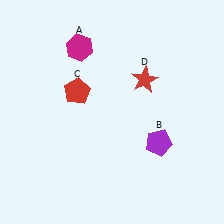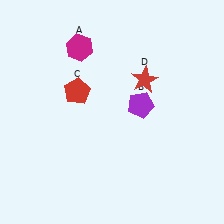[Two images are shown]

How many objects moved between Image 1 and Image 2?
1 object moved between the two images.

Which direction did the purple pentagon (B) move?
The purple pentagon (B) moved up.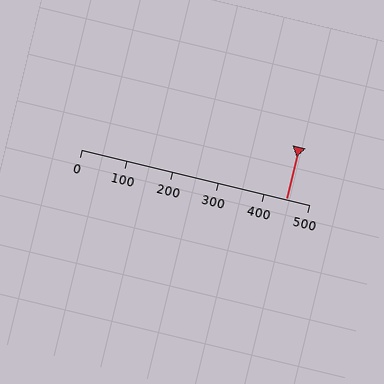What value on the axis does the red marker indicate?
The marker indicates approximately 450.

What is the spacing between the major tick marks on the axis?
The major ticks are spaced 100 apart.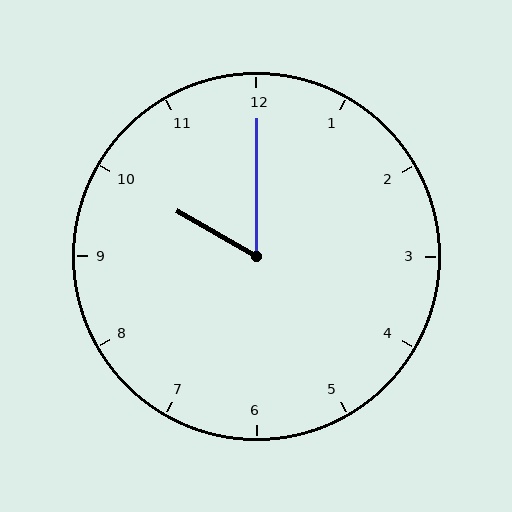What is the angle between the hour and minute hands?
Approximately 60 degrees.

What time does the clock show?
10:00.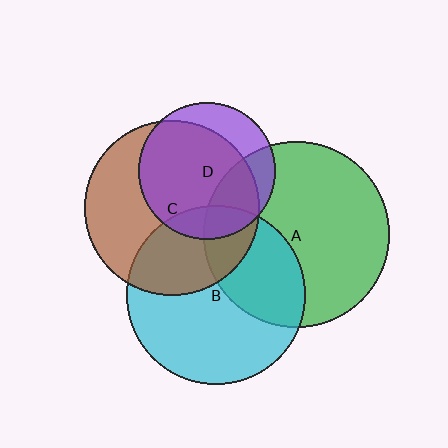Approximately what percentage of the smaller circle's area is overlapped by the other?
Approximately 75%.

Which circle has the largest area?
Circle A (green).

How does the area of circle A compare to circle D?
Approximately 1.9 times.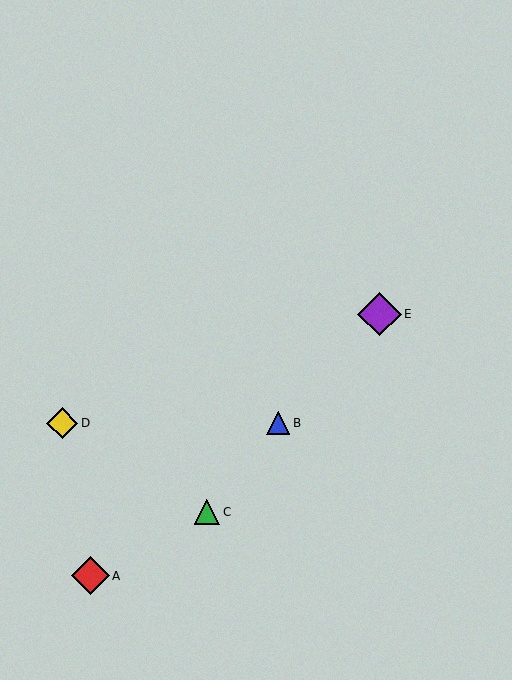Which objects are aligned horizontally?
Objects B, D are aligned horizontally.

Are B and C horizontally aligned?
No, B is at y≈423 and C is at y≈512.